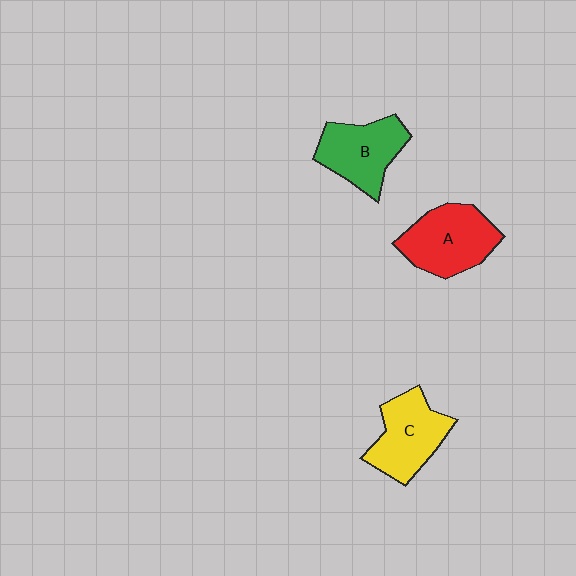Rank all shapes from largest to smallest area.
From largest to smallest: A (red), C (yellow), B (green).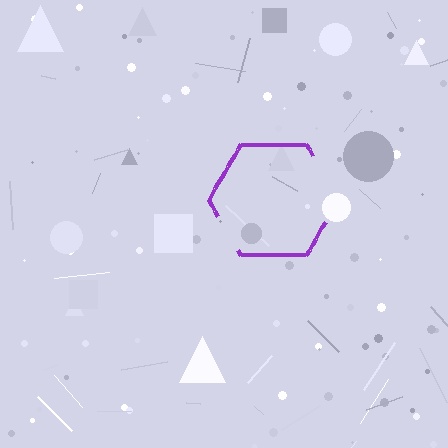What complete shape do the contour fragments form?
The contour fragments form a hexagon.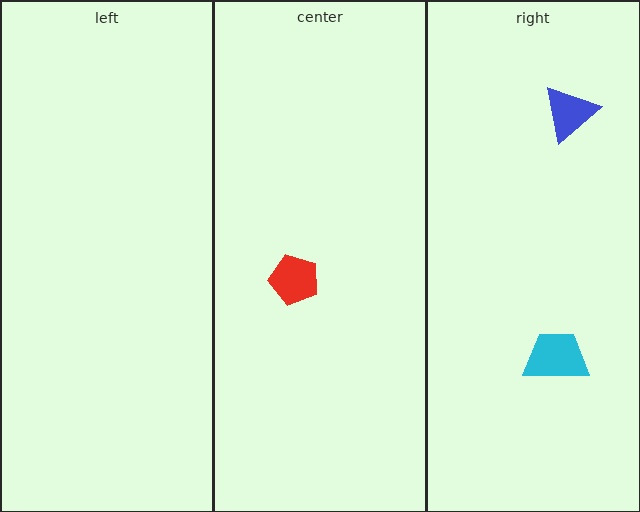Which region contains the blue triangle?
The right region.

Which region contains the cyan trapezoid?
The right region.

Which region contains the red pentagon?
The center region.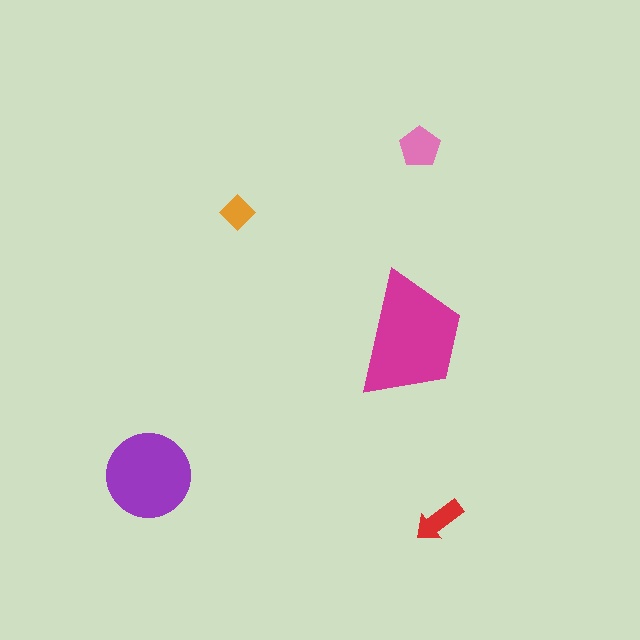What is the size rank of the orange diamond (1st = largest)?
5th.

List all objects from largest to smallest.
The magenta trapezoid, the purple circle, the pink pentagon, the red arrow, the orange diamond.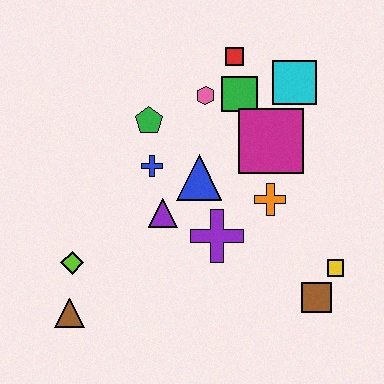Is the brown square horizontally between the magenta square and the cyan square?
No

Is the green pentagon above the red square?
No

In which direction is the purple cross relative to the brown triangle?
The purple cross is to the right of the brown triangle.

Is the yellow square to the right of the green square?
Yes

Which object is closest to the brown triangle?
The lime diamond is closest to the brown triangle.